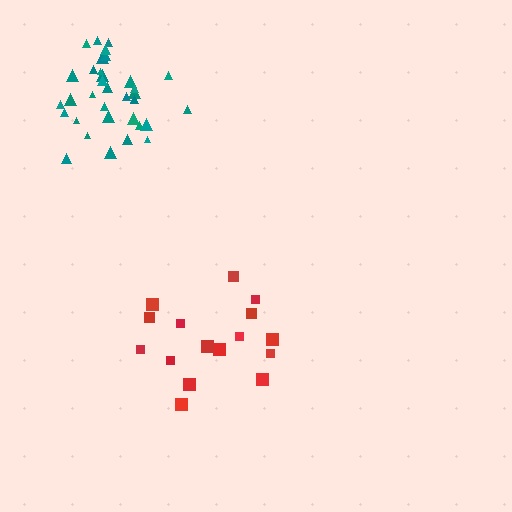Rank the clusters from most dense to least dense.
teal, red.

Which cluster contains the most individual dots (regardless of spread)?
Teal (35).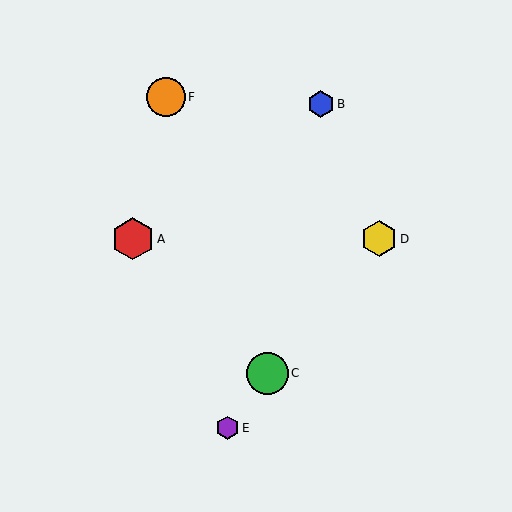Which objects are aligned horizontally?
Objects A, D are aligned horizontally.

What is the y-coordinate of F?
Object F is at y≈97.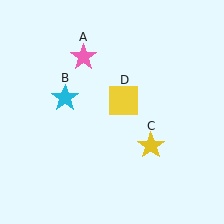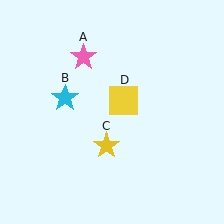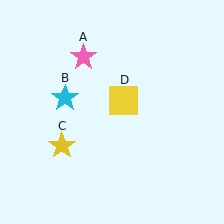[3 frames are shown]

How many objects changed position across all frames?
1 object changed position: yellow star (object C).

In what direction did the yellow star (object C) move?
The yellow star (object C) moved left.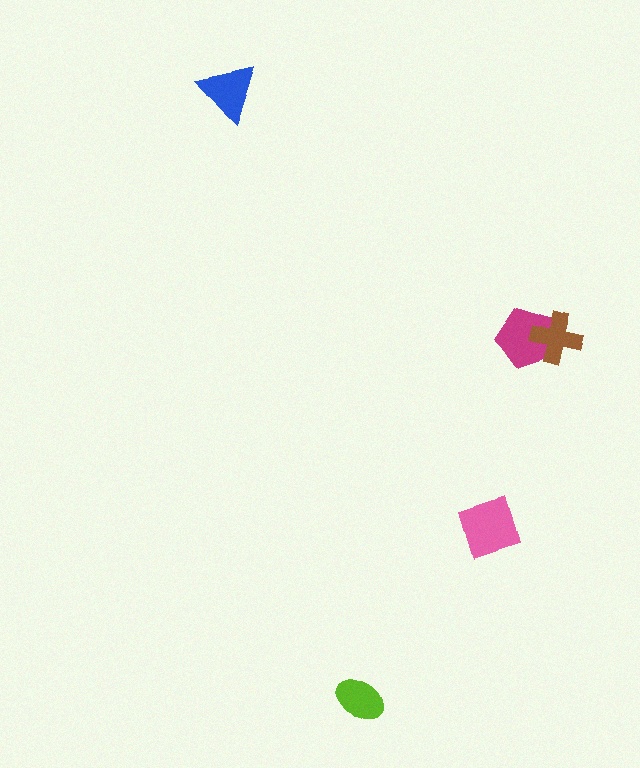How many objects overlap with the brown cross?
1 object overlaps with the brown cross.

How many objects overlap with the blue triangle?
0 objects overlap with the blue triangle.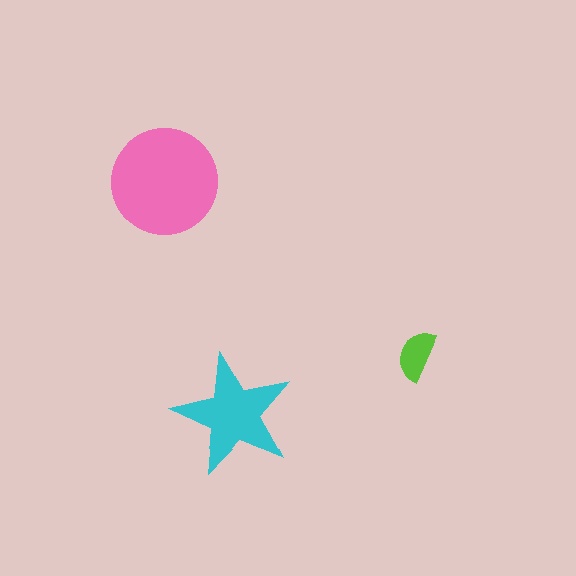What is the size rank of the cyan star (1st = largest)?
2nd.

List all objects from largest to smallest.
The pink circle, the cyan star, the lime semicircle.